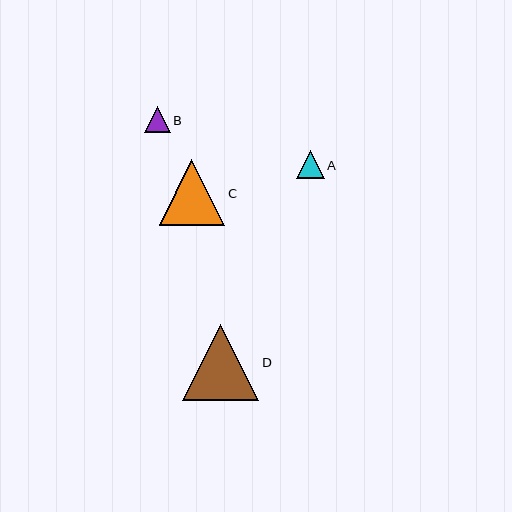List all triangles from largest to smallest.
From largest to smallest: D, C, A, B.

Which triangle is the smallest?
Triangle B is the smallest with a size of approximately 26 pixels.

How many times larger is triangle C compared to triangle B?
Triangle C is approximately 2.5 times the size of triangle B.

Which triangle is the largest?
Triangle D is the largest with a size of approximately 77 pixels.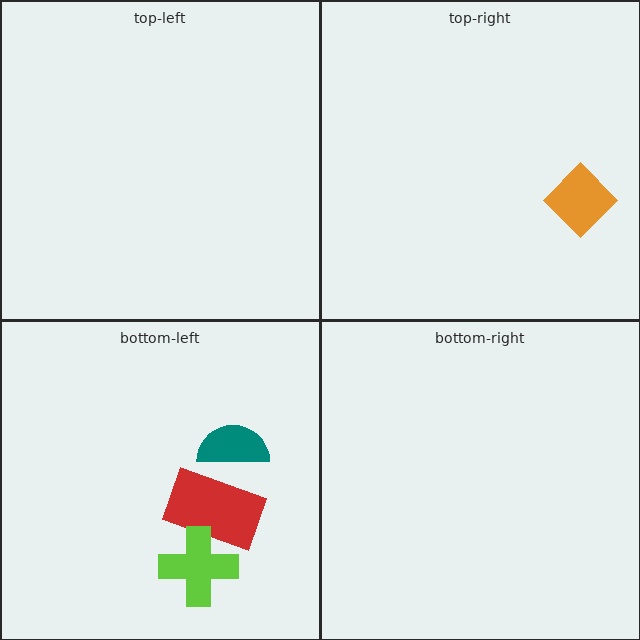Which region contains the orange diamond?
The top-right region.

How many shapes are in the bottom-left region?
3.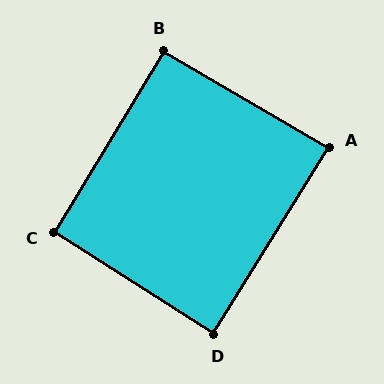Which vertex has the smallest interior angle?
A, at approximately 89 degrees.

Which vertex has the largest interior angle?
C, at approximately 91 degrees.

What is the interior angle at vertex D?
Approximately 89 degrees (approximately right).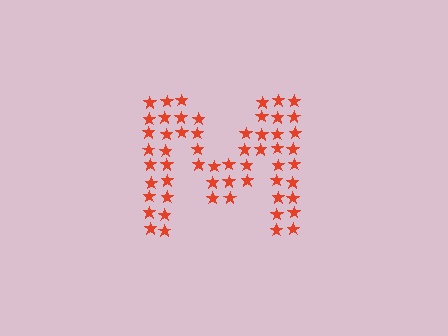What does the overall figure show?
The overall figure shows the letter M.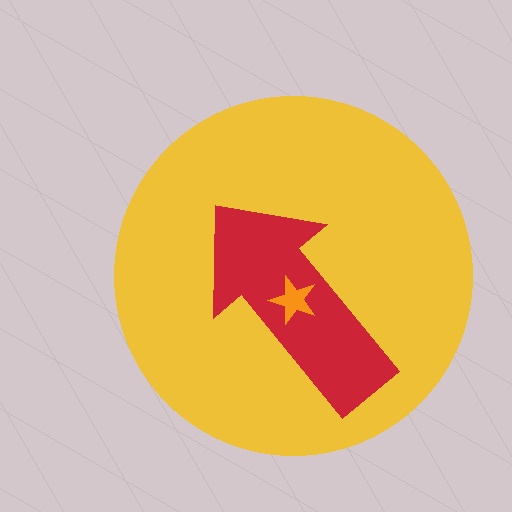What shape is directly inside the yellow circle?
The red arrow.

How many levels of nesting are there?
3.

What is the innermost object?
The orange star.